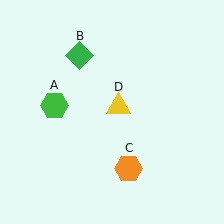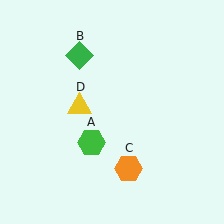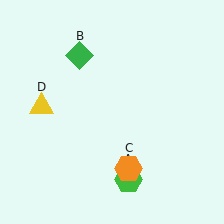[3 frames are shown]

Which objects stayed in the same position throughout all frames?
Green diamond (object B) and orange hexagon (object C) remained stationary.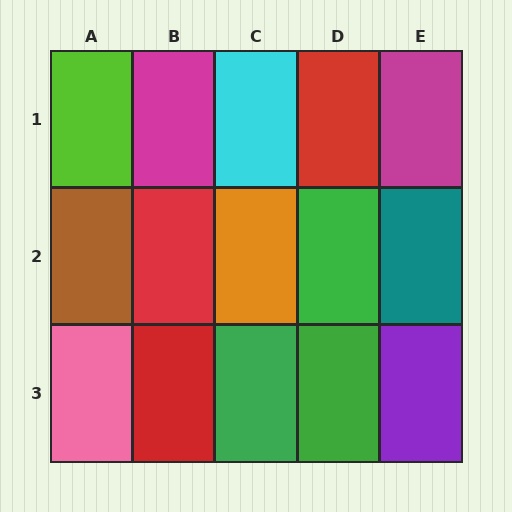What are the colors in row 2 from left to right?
Brown, red, orange, green, teal.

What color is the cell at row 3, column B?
Red.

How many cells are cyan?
1 cell is cyan.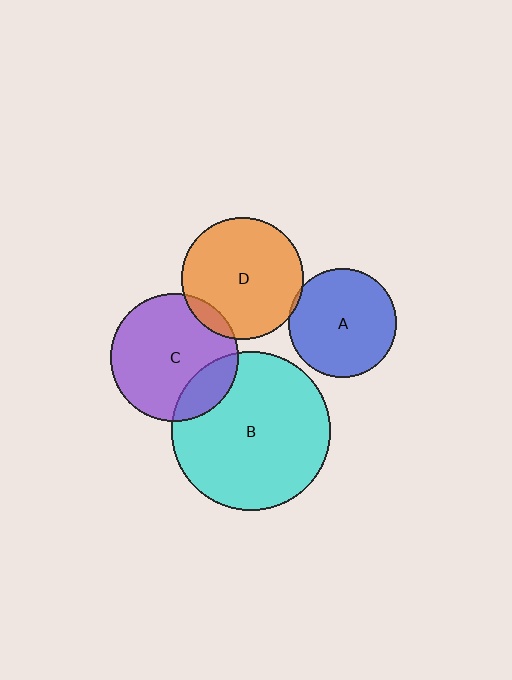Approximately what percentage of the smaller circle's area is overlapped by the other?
Approximately 20%.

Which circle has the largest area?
Circle B (cyan).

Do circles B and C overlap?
Yes.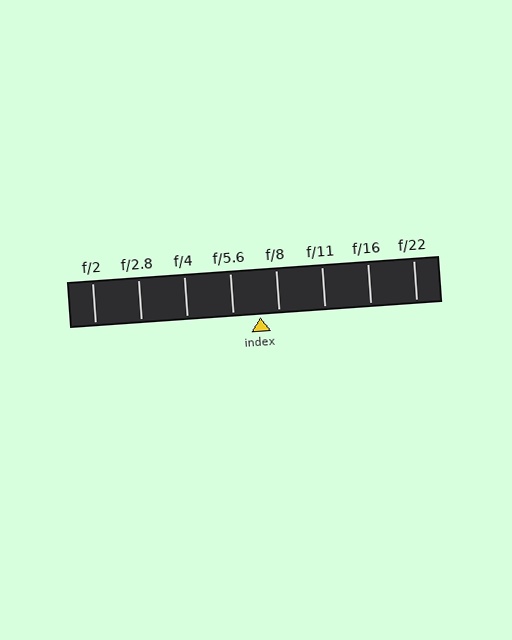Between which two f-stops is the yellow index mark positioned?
The index mark is between f/5.6 and f/8.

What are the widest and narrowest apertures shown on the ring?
The widest aperture shown is f/2 and the narrowest is f/22.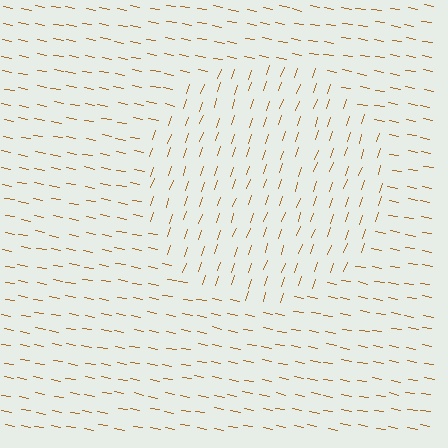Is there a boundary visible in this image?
Yes, there is a texture boundary formed by a change in line orientation.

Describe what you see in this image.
The image is filled with small brown line segments. A circle region in the image has lines oriented differently from the surrounding lines, creating a visible texture boundary.